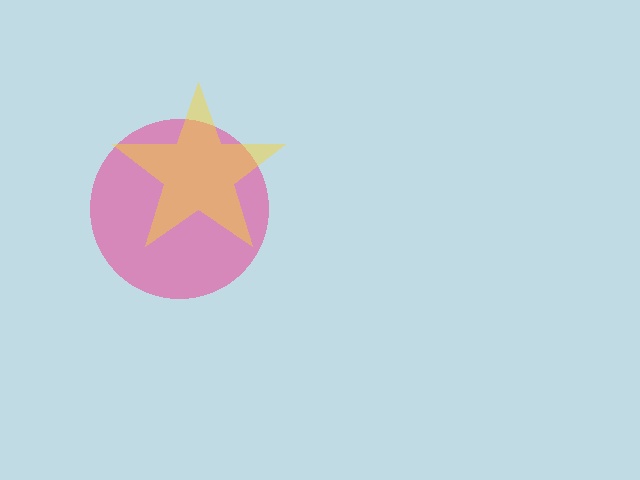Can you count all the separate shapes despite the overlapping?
Yes, there are 2 separate shapes.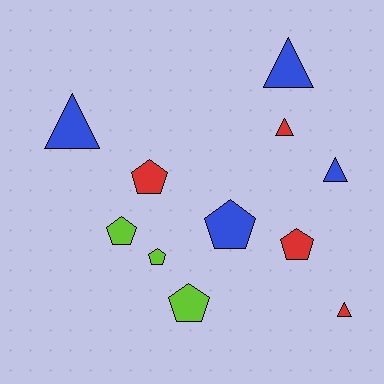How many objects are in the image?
There are 11 objects.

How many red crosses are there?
There are no red crosses.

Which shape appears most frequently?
Pentagon, with 6 objects.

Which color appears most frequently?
Red, with 4 objects.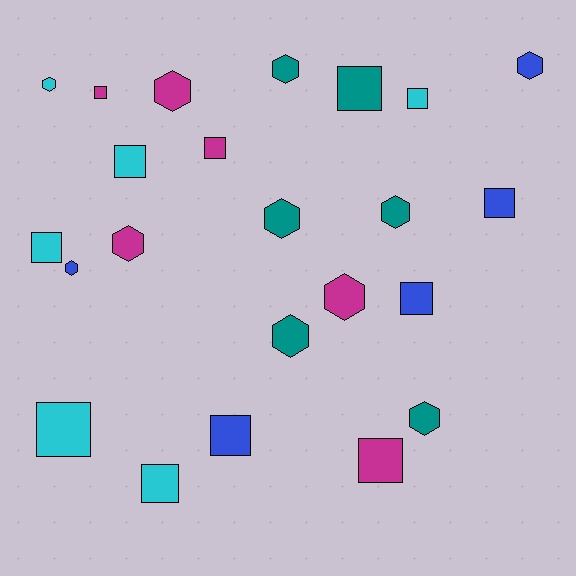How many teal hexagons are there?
There are 5 teal hexagons.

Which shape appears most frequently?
Square, with 12 objects.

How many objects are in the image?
There are 23 objects.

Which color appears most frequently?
Magenta, with 6 objects.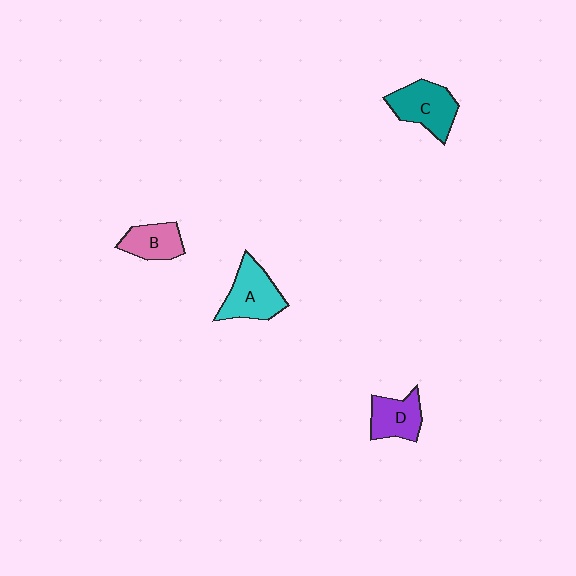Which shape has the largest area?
Shape C (teal).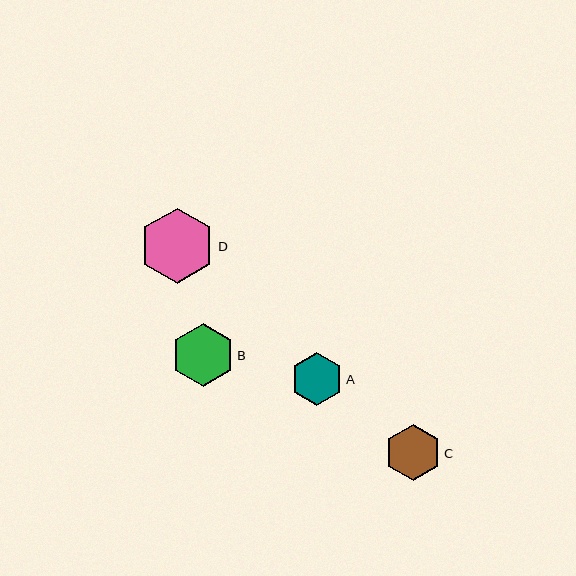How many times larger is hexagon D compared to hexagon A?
Hexagon D is approximately 1.4 times the size of hexagon A.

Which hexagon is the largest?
Hexagon D is the largest with a size of approximately 75 pixels.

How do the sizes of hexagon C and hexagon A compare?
Hexagon C and hexagon A are approximately the same size.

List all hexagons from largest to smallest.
From largest to smallest: D, B, C, A.